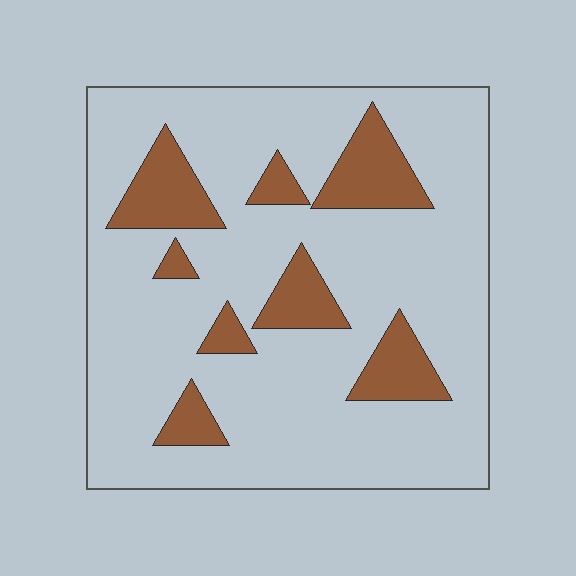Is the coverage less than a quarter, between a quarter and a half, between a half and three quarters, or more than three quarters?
Less than a quarter.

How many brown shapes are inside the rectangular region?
8.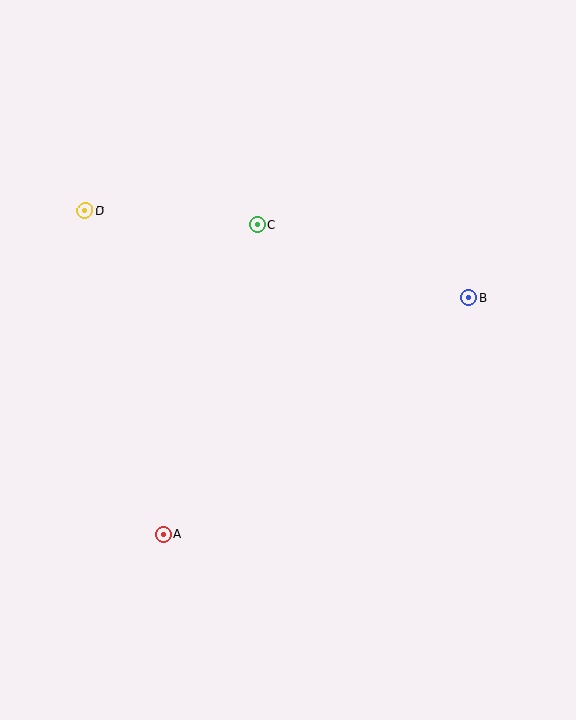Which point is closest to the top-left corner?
Point D is closest to the top-left corner.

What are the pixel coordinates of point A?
Point A is at (163, 534).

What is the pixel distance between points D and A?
The distance between D and A is 332 pixels.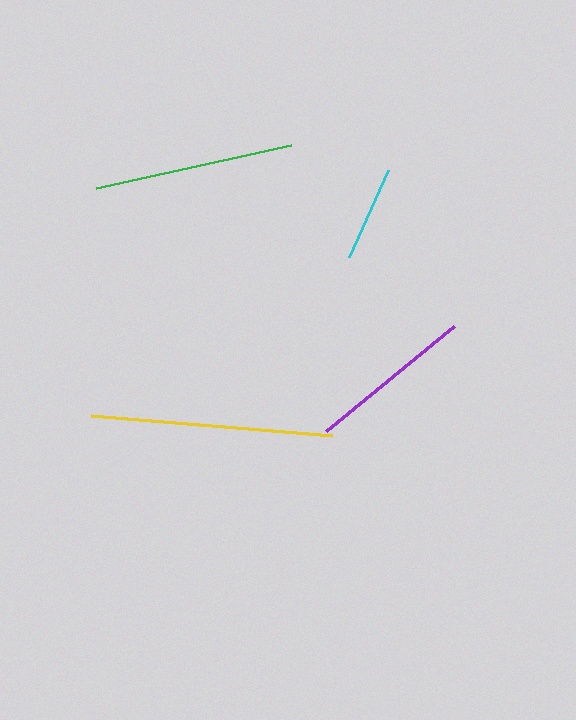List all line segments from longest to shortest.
From longest to shortest: yellow, green, purple, cyan.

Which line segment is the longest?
The yellow line is the longest at approximately 242 pixels.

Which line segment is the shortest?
The cyan line is the shortest at approximately 95 pixels.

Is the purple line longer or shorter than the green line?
The green line is longer than the purple line.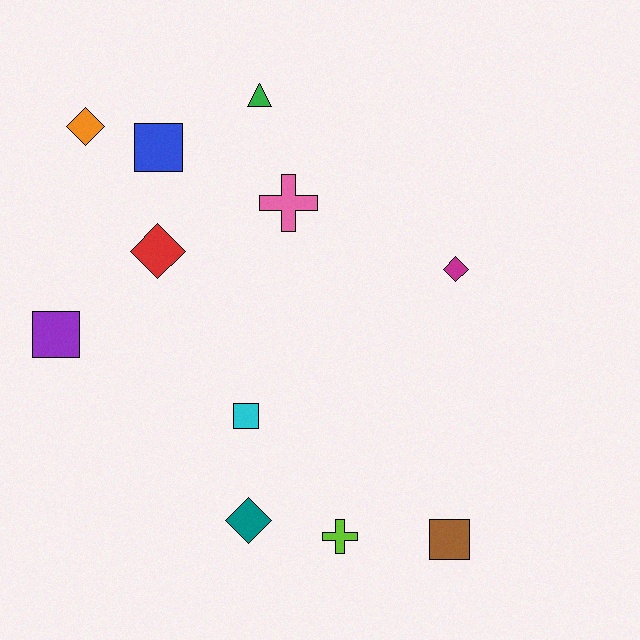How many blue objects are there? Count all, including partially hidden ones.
There is 1 blue object.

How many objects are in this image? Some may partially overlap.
There are 11 objects.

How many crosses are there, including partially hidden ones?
There are 2 crosses.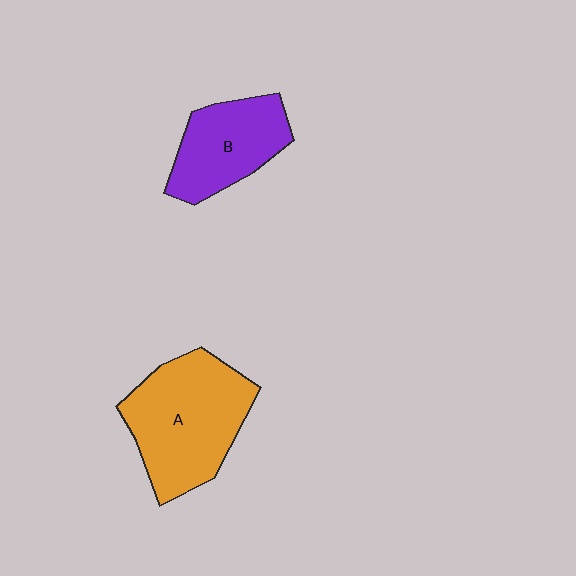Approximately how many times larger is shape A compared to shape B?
Approximately 1.5 times.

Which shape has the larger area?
Shape A (orange).